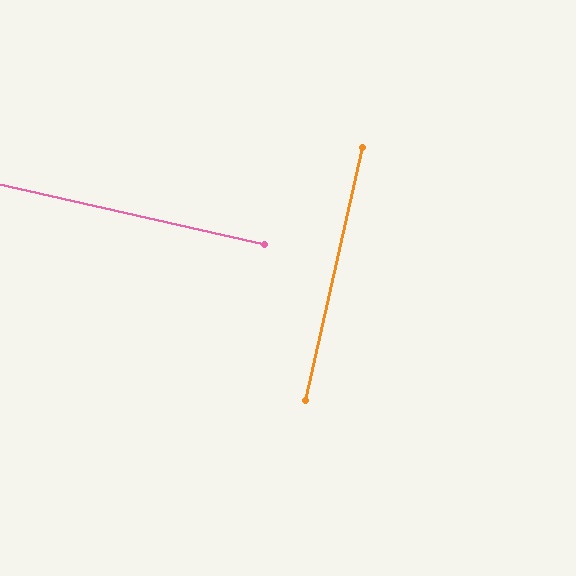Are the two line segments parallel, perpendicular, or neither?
Perpendicular — they meet at approximately 90°.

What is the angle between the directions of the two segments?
Approximately 90 degrees.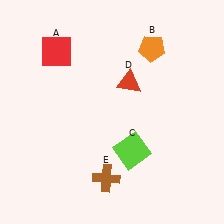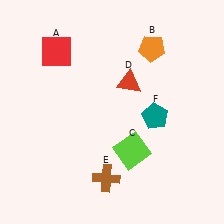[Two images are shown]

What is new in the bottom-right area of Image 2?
A teal pentagon (F) was added in the bottom-right area of Image 2.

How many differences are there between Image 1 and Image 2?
There is 1 difference between the two images.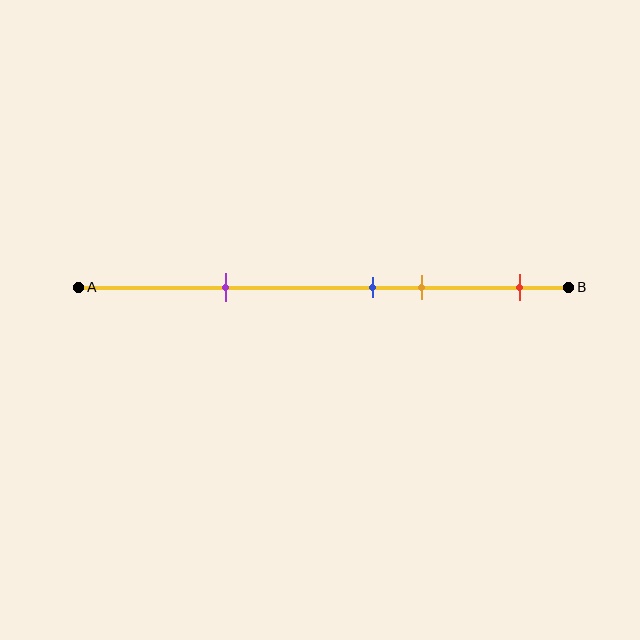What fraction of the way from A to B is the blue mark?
The blue mark is approximately 60% (0.6) of the way from A to B.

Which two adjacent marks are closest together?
The blue and orange marks are the closest adjacent pair.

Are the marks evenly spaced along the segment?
No, the marks are not evenly spaced.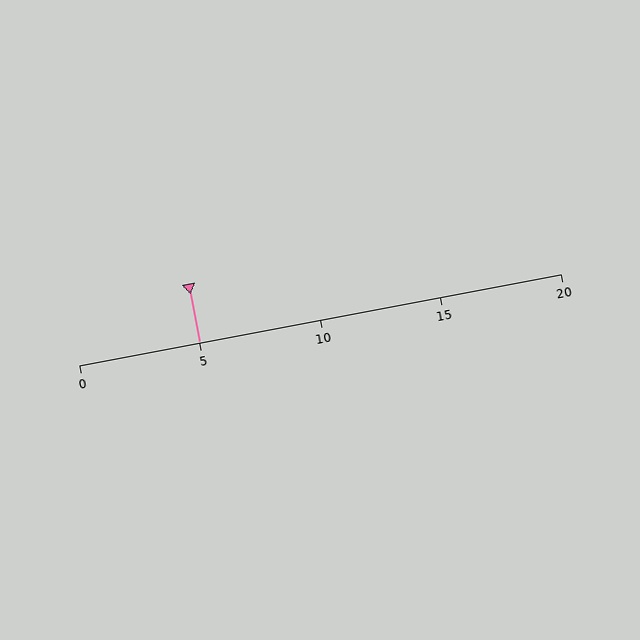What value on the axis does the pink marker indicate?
The marker indicates approximately 5.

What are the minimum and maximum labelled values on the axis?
The axis runs from 0 to 20.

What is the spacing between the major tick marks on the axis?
The major ticks are spaced 5 apart.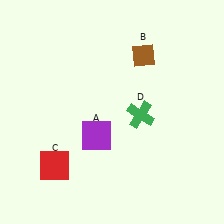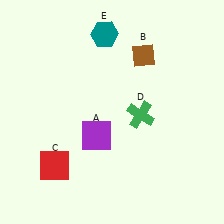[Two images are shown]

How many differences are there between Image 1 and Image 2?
There is 1 difference between the two images.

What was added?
A teal hexagon (E) was added in Image 2.